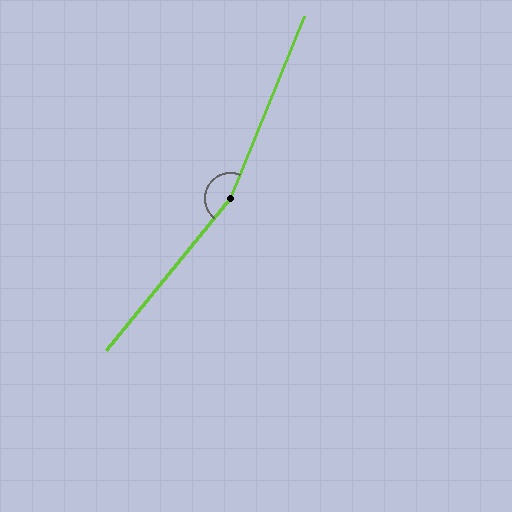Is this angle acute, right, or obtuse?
It is obtuse.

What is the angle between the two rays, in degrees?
Approximately 163 degrees.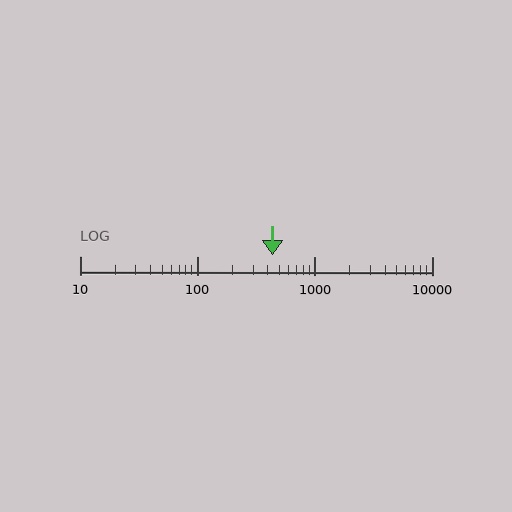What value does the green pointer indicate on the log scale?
The pointer indicates approximately 440.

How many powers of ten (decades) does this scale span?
The scale spans 3 decades, from 10 to 10000.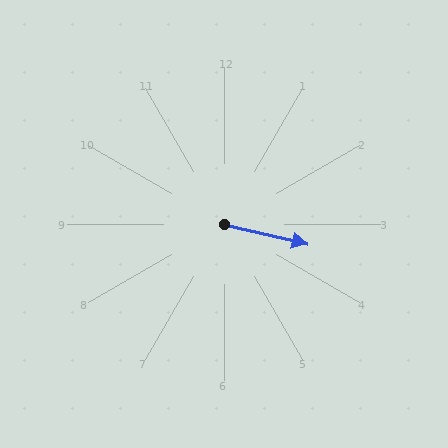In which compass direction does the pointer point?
East.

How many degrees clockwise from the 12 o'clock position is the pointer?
Approximately 103 degrees.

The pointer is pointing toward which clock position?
Roughly 3 o'clock.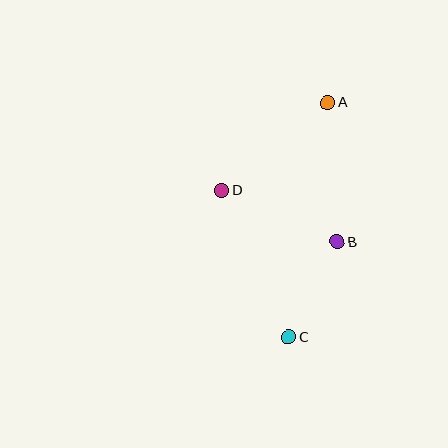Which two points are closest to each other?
Points B and C are closest to each other.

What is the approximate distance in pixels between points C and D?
The distance between C and D is approximately 161 pixels.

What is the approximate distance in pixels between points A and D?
The distance between A and D is approximately 137 pixels.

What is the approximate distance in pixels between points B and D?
The distance between B and D is approximately 126 pixels.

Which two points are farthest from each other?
Points A and C are farthest from each other.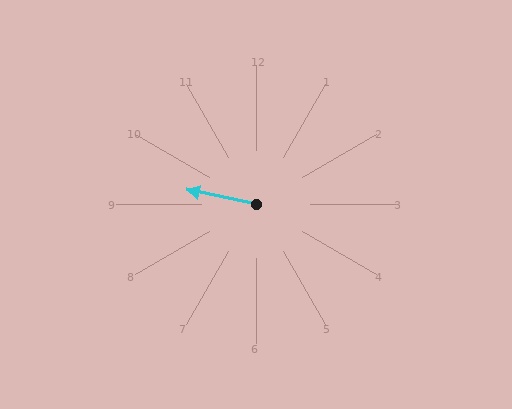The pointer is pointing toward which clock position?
Roughly 9 o'clock.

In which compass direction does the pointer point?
West.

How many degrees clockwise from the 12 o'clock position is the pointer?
Approximately 282 degrees.